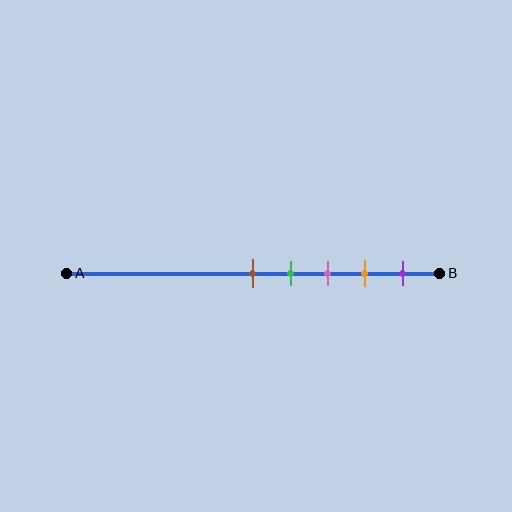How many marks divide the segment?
There are 5 marks dividing the segment.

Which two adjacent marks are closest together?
The brown and green marks are the closest adjacent pair.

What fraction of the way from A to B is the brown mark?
The brown mark is approximately 50% (0.5) of the way from A to B.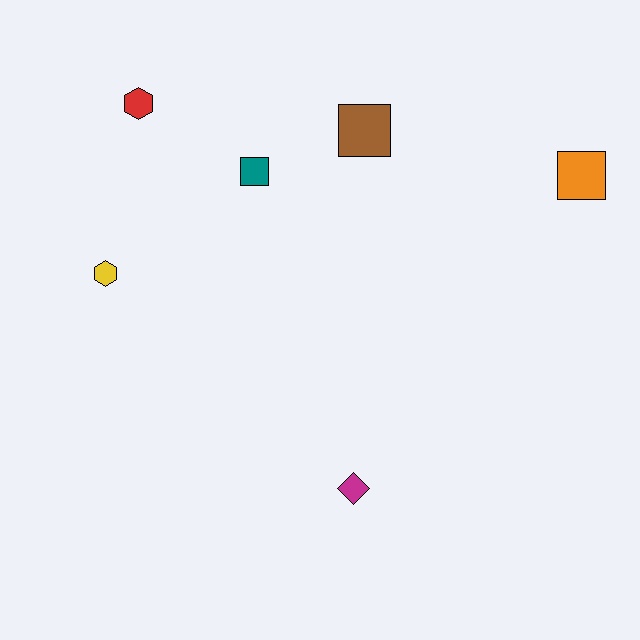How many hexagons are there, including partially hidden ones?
There are 2 hexagons.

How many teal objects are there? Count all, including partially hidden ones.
There is 1 teal object.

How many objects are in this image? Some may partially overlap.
There are 6 objects.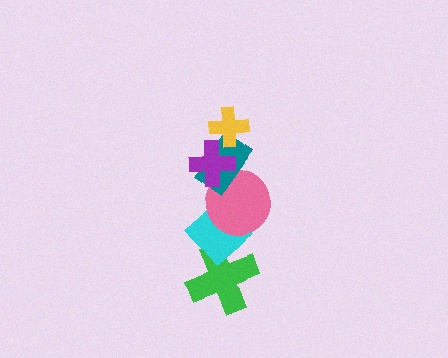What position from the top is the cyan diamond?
The cyan diamond is 5th from the top.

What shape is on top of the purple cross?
The yellow cross is on top of the purple cross.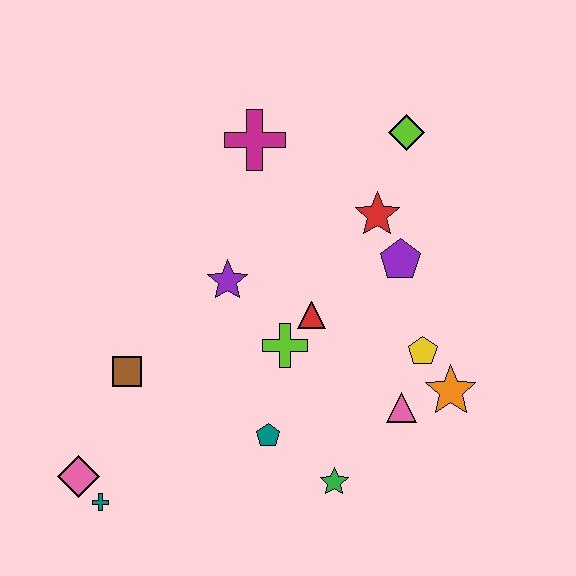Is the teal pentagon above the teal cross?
Yes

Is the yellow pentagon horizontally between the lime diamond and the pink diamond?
No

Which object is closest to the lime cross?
The red triangle is closest to the lime cross.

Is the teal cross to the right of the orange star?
No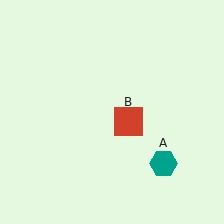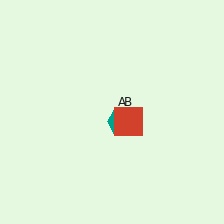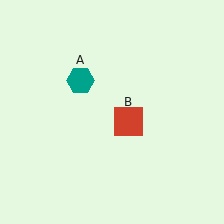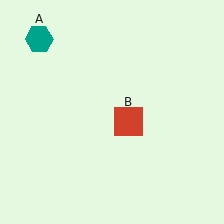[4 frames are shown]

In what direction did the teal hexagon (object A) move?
The teal hexagon (object A) moved up and to the left.